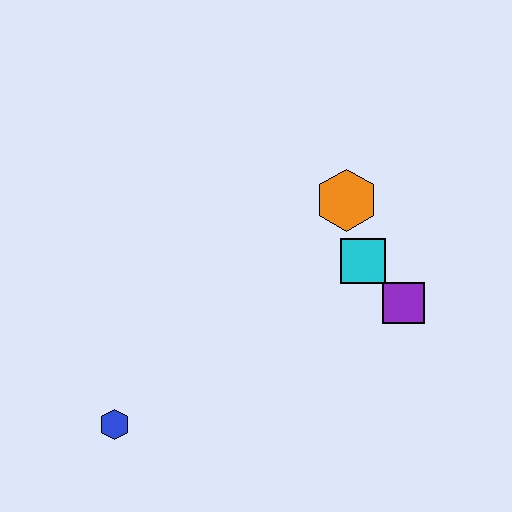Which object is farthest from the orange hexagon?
The blue hexagon is farthest from the orange hexagon.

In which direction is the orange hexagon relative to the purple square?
The orange hexagon is above the purple square.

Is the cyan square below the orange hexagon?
Yes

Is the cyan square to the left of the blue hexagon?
No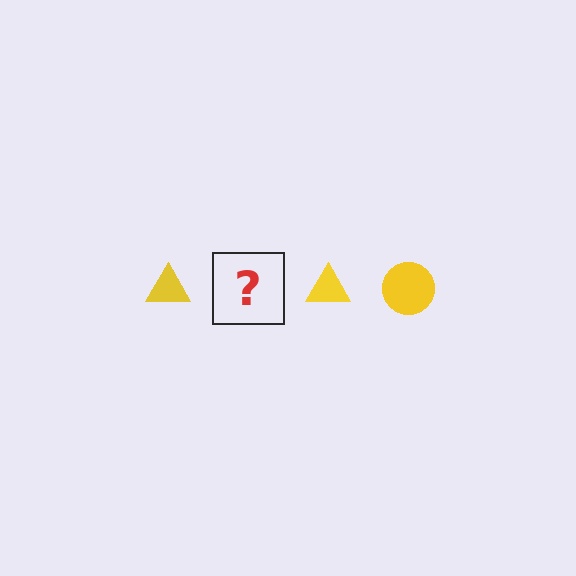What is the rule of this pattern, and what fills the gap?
The rule is that the pattern cycles through triangle, circle shapes in yellow. The gap should be filled with a yellow circle.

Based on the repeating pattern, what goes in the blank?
The blank should be a yellow circle.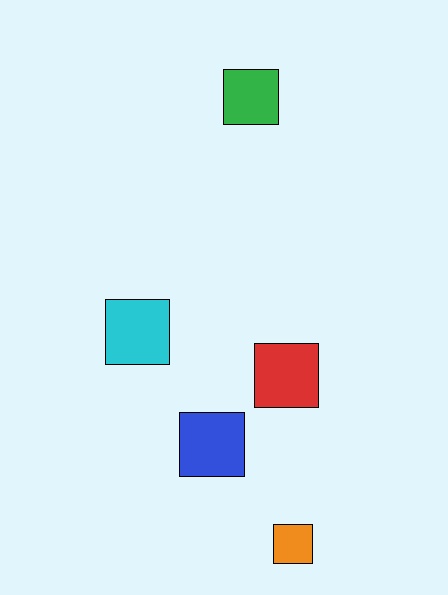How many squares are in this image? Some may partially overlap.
There are 5 squares.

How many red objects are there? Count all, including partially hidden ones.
There is 1 red object.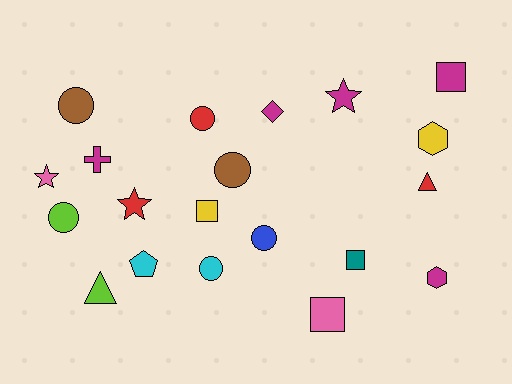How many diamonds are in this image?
There is 1 diamond.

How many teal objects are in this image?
There is 1 teal object.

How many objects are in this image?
There are 20 objects.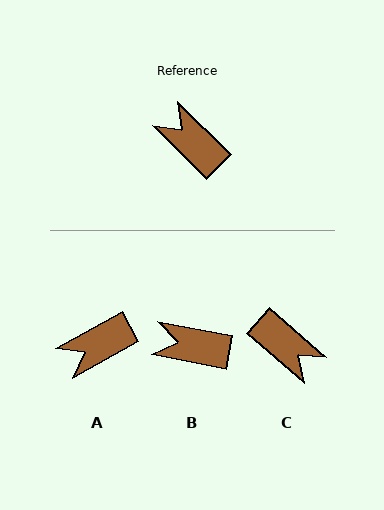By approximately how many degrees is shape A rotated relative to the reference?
Approximately 74 degrees counter-clockwise.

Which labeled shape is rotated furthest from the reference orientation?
C, about 176 degrees away.